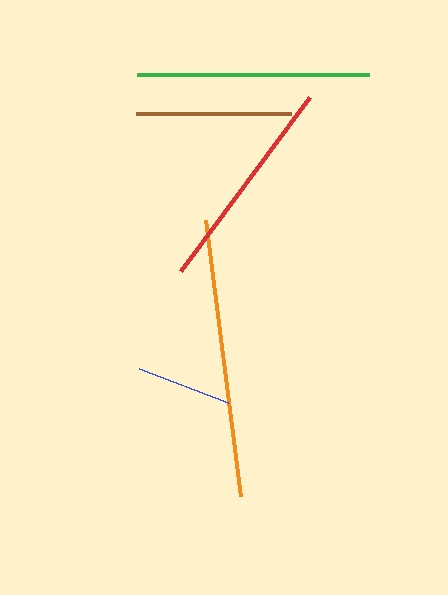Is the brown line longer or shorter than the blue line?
The brown line is longer than the blue line.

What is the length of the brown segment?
The brown segment is approximately 155 pixels long.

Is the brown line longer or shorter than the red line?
The red line is longer than the brown line.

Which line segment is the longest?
The orange line is the longest at approximately 278 pixels.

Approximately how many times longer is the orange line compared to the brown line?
The orange line is approximately 1.8 times the length of the brown line.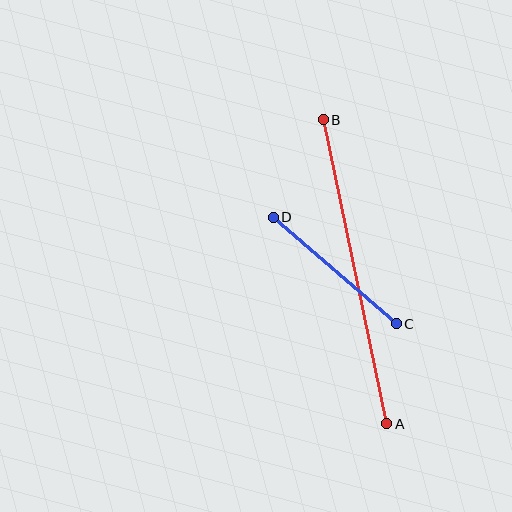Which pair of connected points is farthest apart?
Points A and B are farthest apart.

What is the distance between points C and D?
The distance is approximately 163 pixels.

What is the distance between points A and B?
The distance is approximately 311 pixels.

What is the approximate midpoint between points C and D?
The midpoint is at approximately (335, 271) pixels.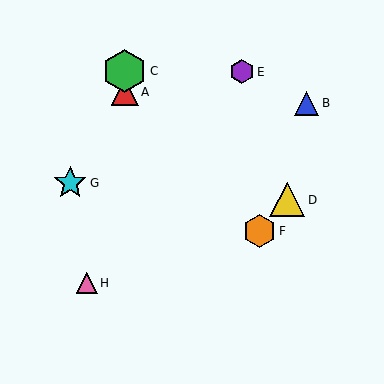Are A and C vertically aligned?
Yes, both are at x≈125.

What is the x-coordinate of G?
Object G is at x≈70.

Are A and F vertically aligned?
No, A is at x≈125 and F is at x≈260.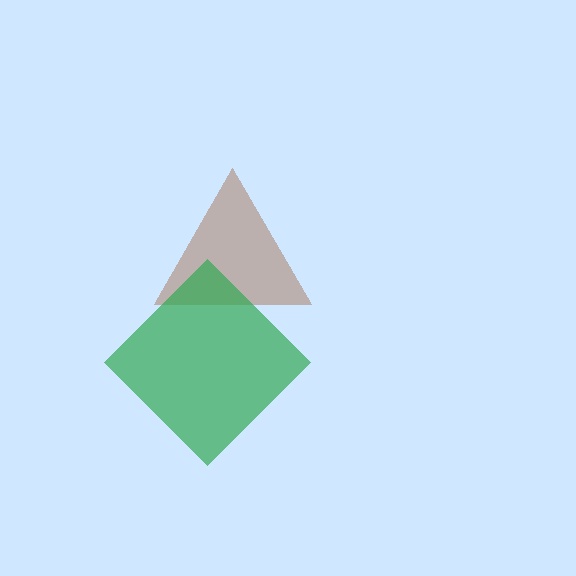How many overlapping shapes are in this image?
There are 2 overlapping shapes in the image.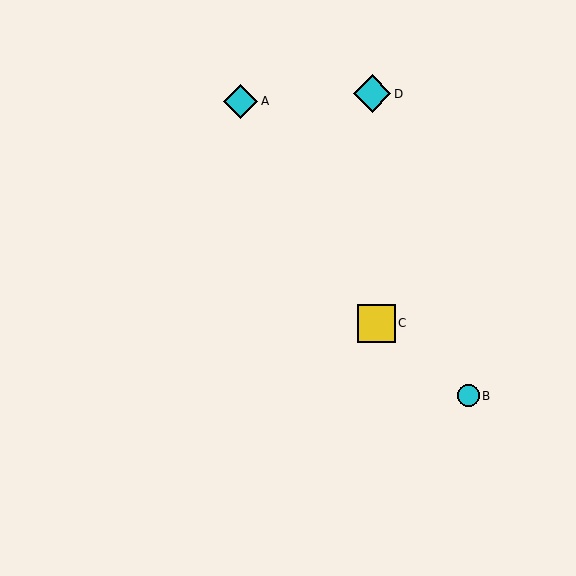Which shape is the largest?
The cyan diamond (labeled D) is the largest.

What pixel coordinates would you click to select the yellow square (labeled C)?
Click at (376, 323) to select the yellow square C.